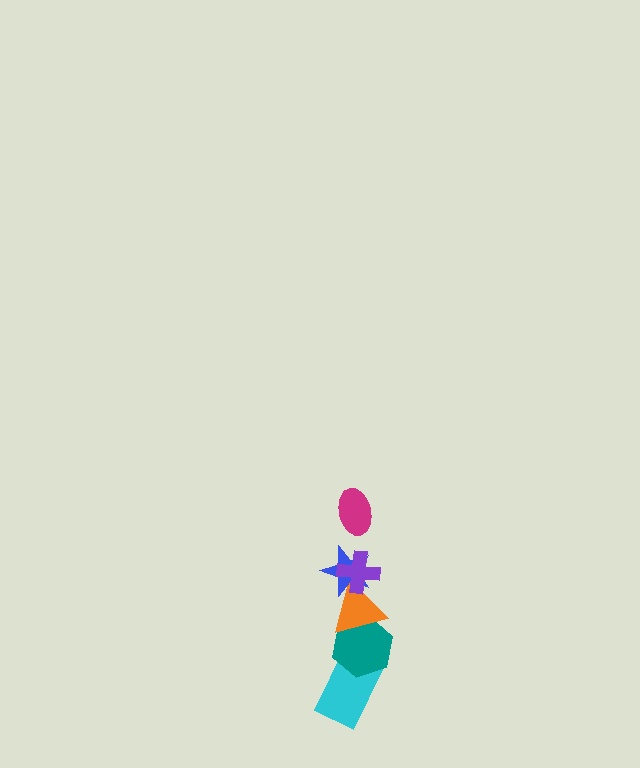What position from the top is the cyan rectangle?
The cyan rectangle is 6th from the top.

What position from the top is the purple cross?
The purple cross is 2nd from the top.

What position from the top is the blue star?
The blue star is 3rd from the top.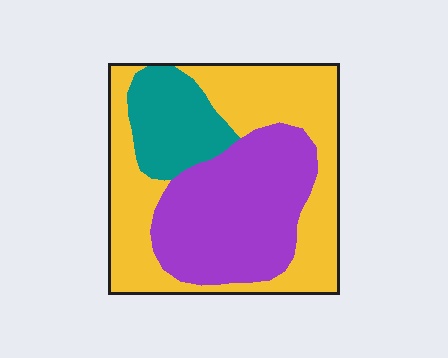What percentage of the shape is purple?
Purple takes up about three eighths (3/8) of the shape.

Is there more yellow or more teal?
Yellow.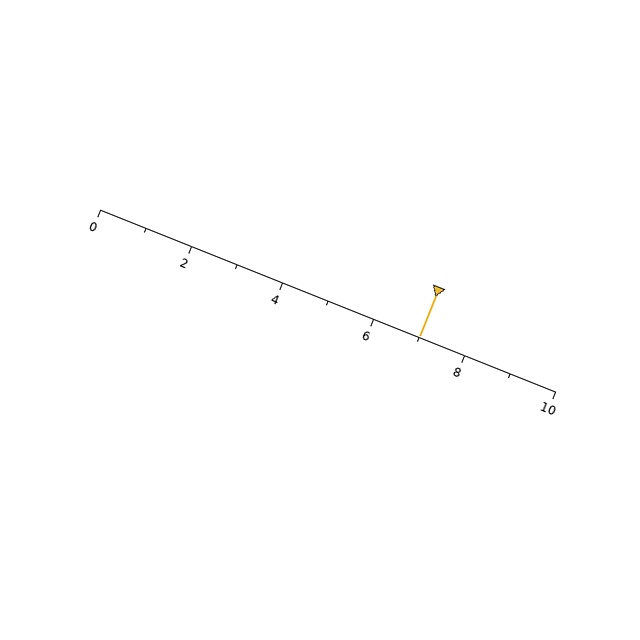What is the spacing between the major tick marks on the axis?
The major ticks are spaced 2 apart.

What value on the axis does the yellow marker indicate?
The marker indicates approximately 7.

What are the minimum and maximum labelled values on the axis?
The axis runs from 0 to 10.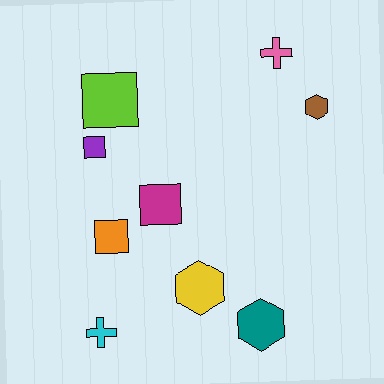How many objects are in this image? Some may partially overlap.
There are 9 objects.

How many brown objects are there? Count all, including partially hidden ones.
There is 1 brown object.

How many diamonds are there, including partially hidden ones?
There are no diamonds.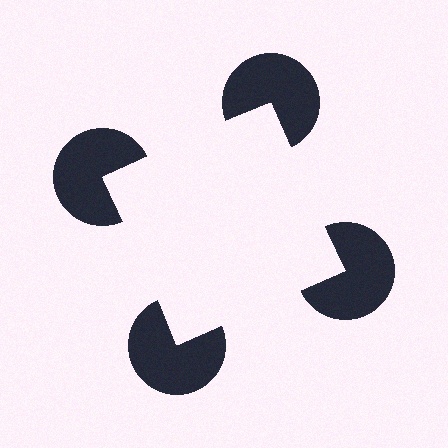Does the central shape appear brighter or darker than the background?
It typically appears slightly brighter than the background, even though no actual brightness change is drawn.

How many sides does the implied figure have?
4 sides.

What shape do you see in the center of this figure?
An illusory square — its edges are inferred from the aligned wedge cuts in the pac-man discs, not physically drawn.